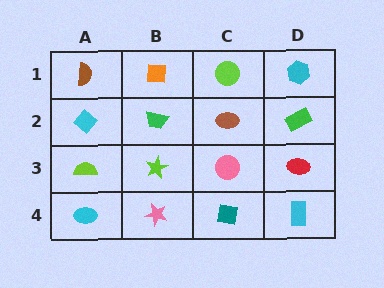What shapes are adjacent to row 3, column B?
A green trapezoid (row 2, column B), a pink star (row 4, column B), a lime semicircle (row 3, column A), a pink circle (row 3, column C).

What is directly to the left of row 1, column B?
A brown semicircle.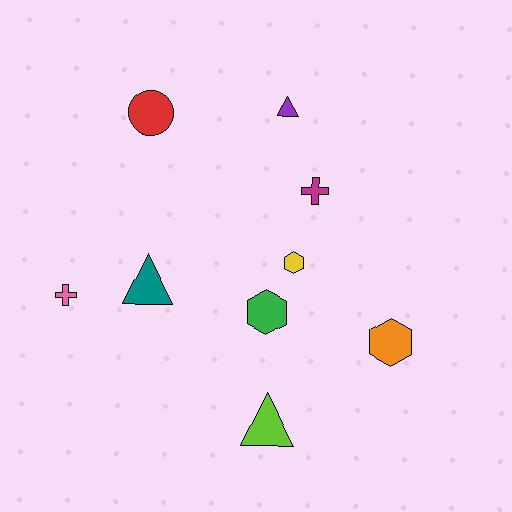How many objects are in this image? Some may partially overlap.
There are 9 objects.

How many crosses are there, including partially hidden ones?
There are 2 crosses.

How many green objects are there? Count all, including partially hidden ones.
There is 1 green object.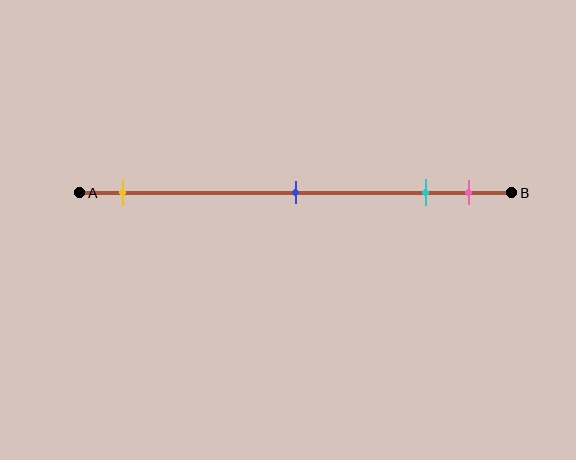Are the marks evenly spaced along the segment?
No, the marks are not evenly spaced.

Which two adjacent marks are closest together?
The cyan and pink marks are the closest adjacent pair.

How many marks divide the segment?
There are 4 marks dividing the segment.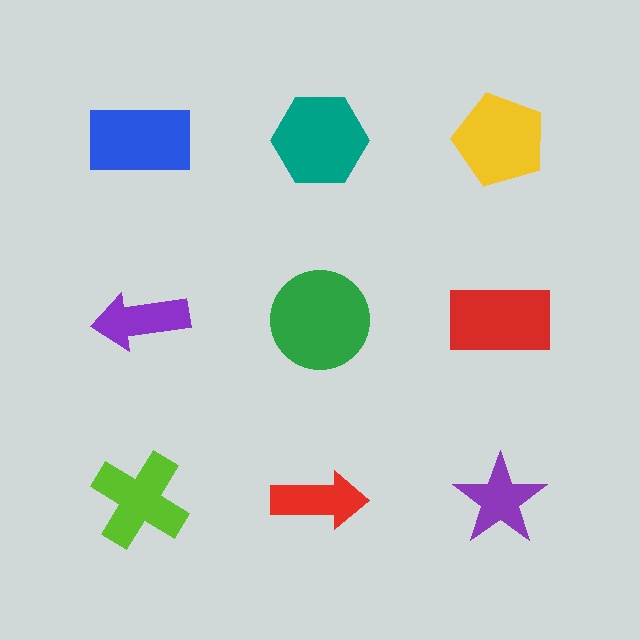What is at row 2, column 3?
A red rectangle.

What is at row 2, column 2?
A green circle.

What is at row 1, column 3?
A yellow pentagon.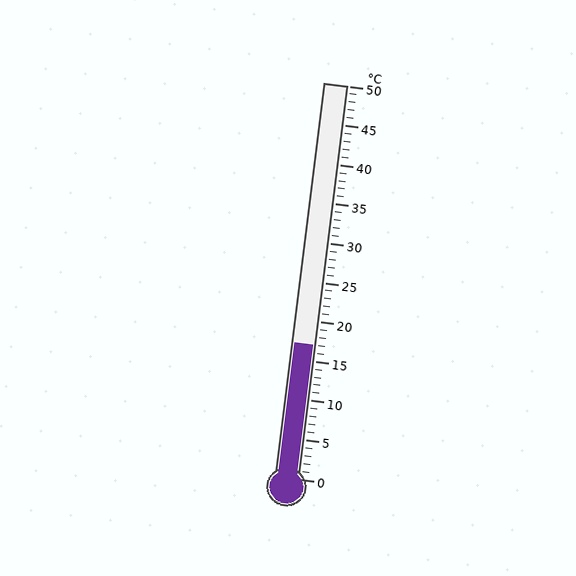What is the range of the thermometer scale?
The thermometer scale ranges from 0°C to 50°C.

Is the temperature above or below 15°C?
The temperature is above 15°C.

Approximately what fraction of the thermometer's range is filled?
The thermometer is filled to approximately 35% of its range.